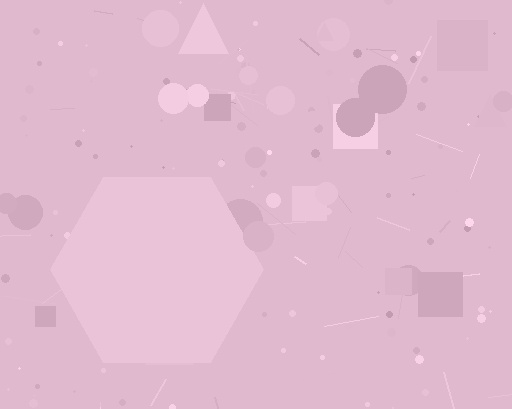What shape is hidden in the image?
A hexagon is hidden in the image.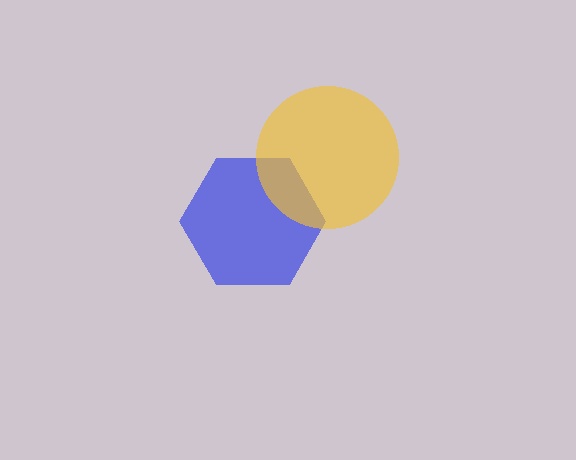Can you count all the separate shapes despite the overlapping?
Yes, there are 2 separate shapes.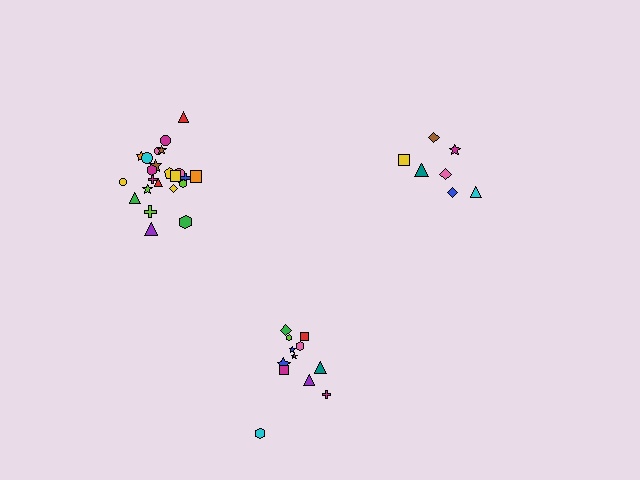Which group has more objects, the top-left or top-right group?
The top-left group.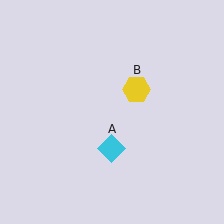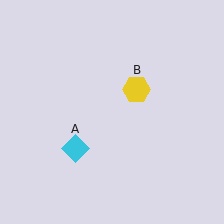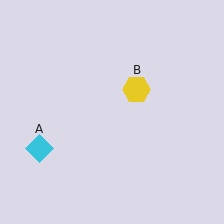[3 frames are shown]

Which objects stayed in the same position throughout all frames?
Yellow hexagon (object B) remained stationary.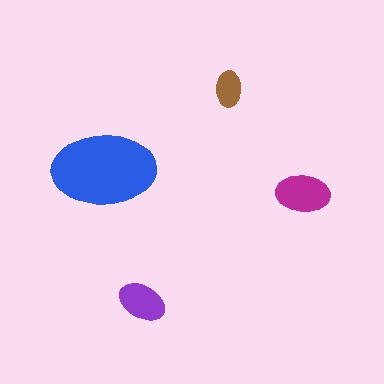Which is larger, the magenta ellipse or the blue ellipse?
The blue one.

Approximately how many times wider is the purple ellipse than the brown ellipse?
About 1.5 times wider.